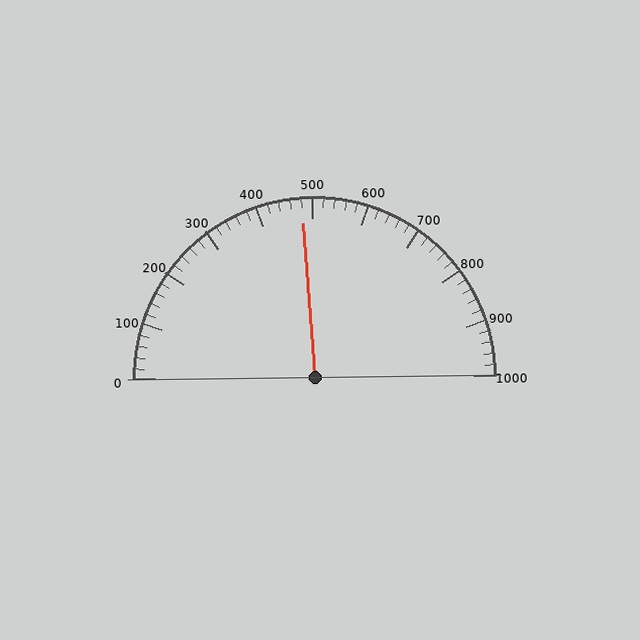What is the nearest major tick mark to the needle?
The nearest major tick mark is 500.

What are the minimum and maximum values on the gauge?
The gauge ranges from 0 to 1000.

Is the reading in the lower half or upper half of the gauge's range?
The reading is in the lower half of the range (0 to 1000).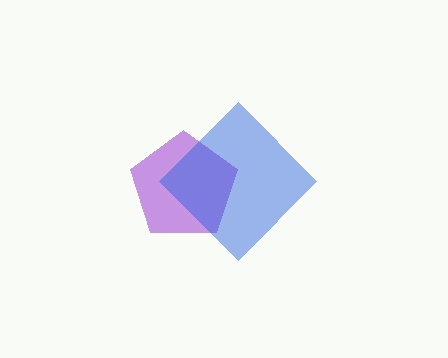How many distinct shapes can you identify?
There are 2 distinct shapes: a purple pentagon, a blue diamond.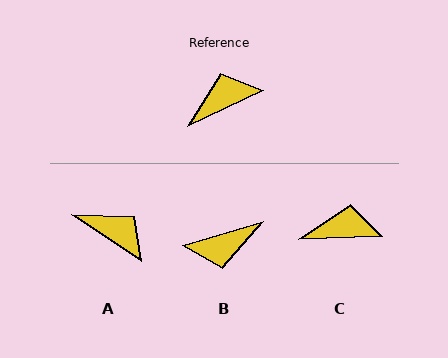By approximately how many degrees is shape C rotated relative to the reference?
Approximately 23 degrees clockwise.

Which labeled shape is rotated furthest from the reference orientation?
B, about 171 degrees away.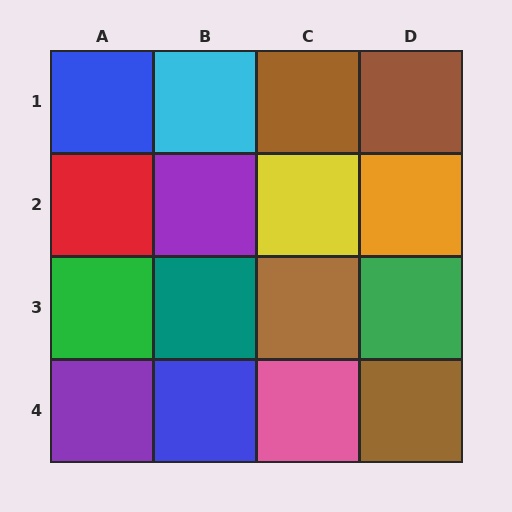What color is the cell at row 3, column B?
Teal.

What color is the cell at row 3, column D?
Green.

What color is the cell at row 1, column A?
Blue.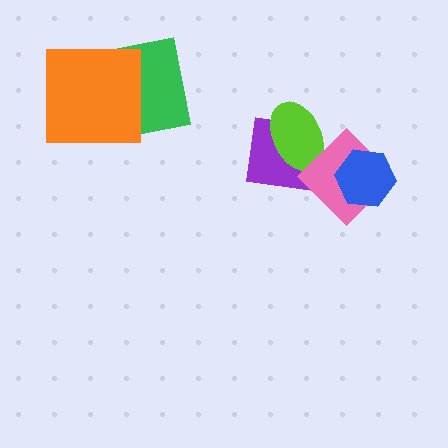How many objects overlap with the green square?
1 object overlaps with the green square.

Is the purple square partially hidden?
Yes, it is partially covered by another shape.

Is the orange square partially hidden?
No, no other shape covers it.